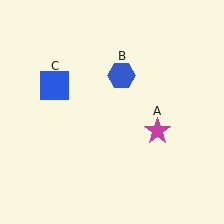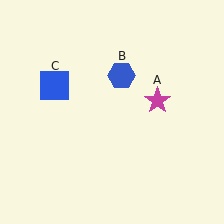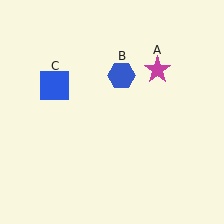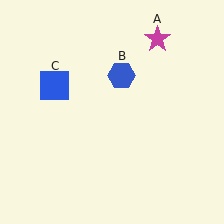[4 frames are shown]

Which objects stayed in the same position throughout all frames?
Blue hexagon (object B) and blue square (object C) remained stationary.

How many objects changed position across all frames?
1 object changed position: magenta star (object A).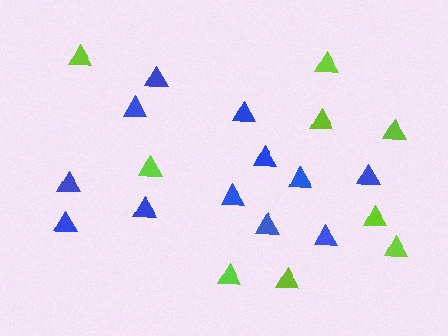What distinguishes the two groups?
There are 2 groups: one group of blue triangles (12) and one group of lime triangles (9).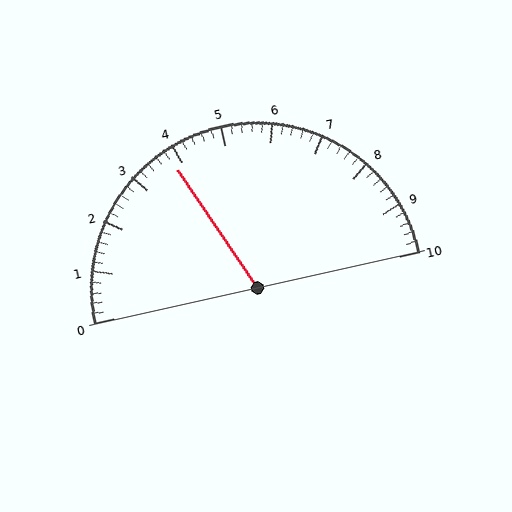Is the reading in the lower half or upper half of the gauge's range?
The reading is in the lower half of the range (0 to 10).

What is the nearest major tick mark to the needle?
The nearest major tick mark is 4.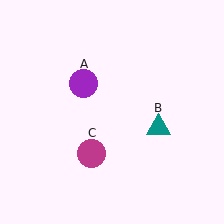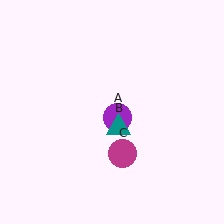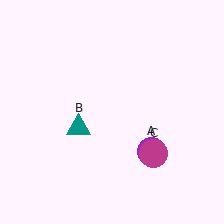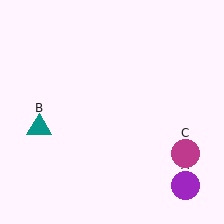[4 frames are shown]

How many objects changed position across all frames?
3 objects changed position: purple circle (object A), teal triangle (object B), magenta circle (object C).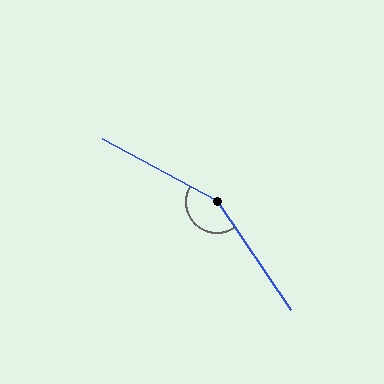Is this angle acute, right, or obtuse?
It is obtuse.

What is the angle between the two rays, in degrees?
Approximately 153 degrees.